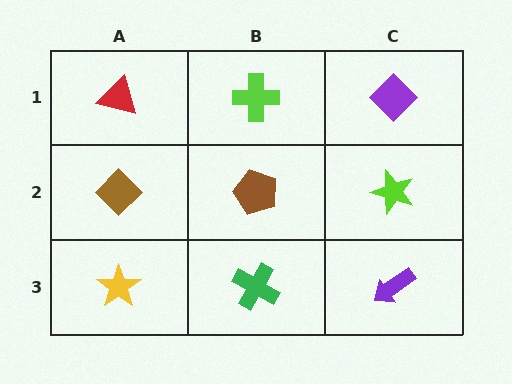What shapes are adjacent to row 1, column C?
A lime star (row 2, column C), a lime cross (row 1, column B).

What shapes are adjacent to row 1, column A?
A brown diamond (row 2, column A), a lime cross (row 1, column B).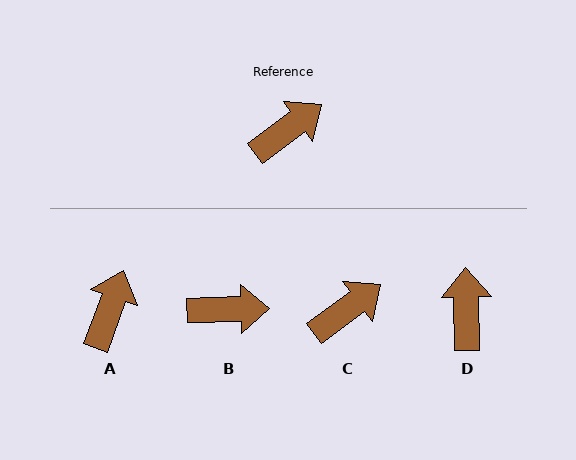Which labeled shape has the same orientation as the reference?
C.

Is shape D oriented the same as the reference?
No, it is off by about 55 degrees.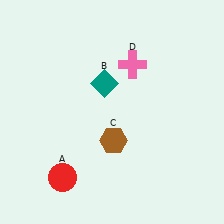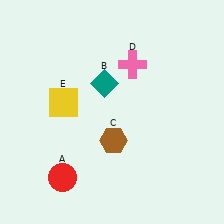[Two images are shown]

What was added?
A yellow square (E) was added in Image 2.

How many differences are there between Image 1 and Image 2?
There is 1 difference between the two images.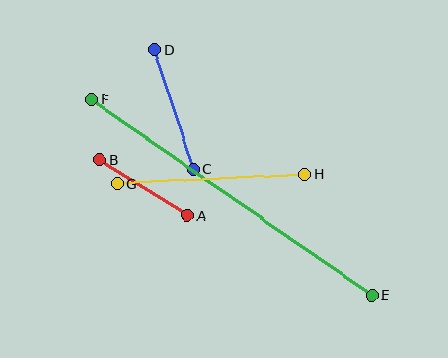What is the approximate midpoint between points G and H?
The midpoint is at approximately (211, 179) pixels.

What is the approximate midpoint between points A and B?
The midpoint is at approximately (143, 187) pixels.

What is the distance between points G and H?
The distance is approximately 188 pixels.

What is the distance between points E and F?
The distance is approximately 342 pixels.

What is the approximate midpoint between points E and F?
The midpoint is at approximately (232, 197) pixels.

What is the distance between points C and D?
The distance is approximately 126 pixels.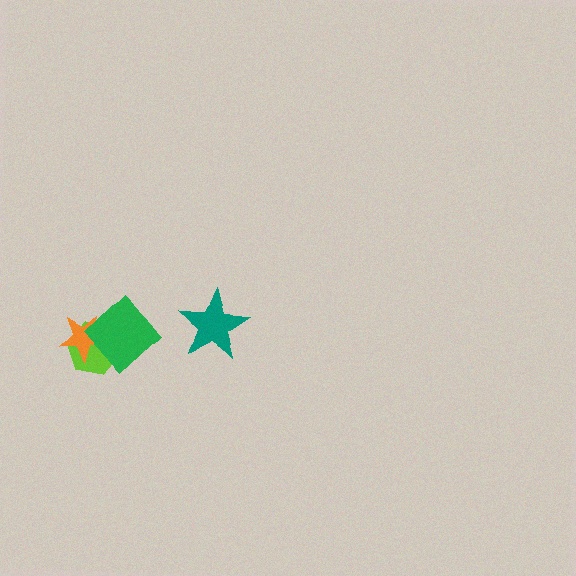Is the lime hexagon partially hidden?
Yes, it is partially covered by another shape.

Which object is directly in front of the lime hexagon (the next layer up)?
The orange star is directly in front of the lime hexagon.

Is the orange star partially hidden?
Yes, it is partially covered by another shape.